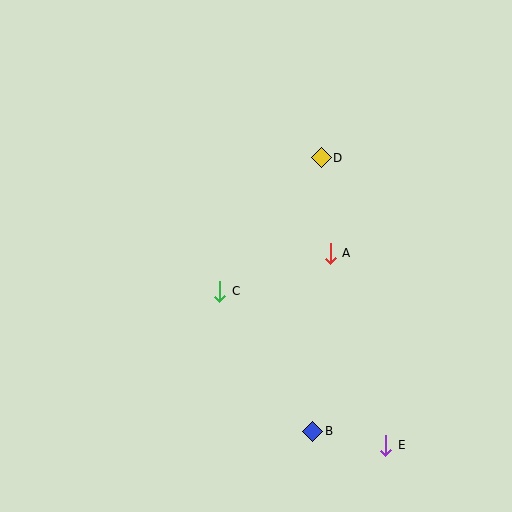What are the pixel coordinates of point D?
Point D is at (321, 158).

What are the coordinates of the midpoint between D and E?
The midpoint between D and E is at (353, 302).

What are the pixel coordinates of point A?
Point A is at (330, 253).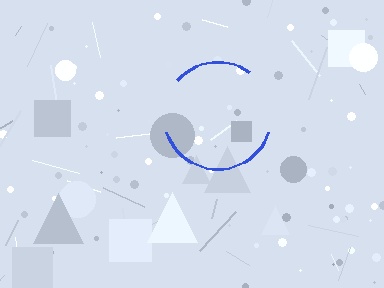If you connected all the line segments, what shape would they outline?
They would outline a circle.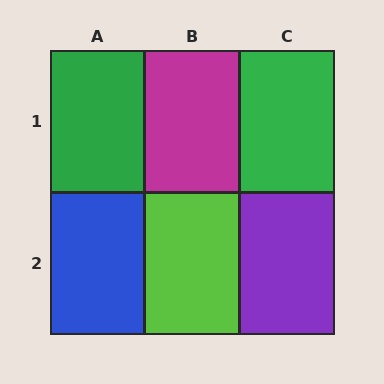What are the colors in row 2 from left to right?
Blue, lime, purple.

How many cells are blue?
1 cell is blue.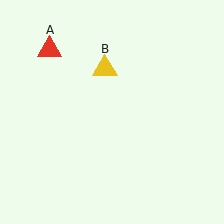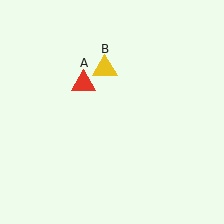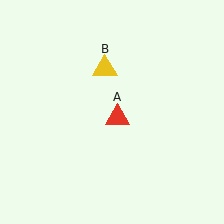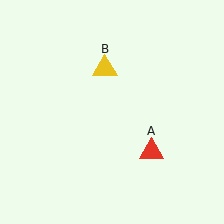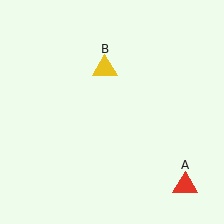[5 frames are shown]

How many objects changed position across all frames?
1 object changed position: red triangle (object A).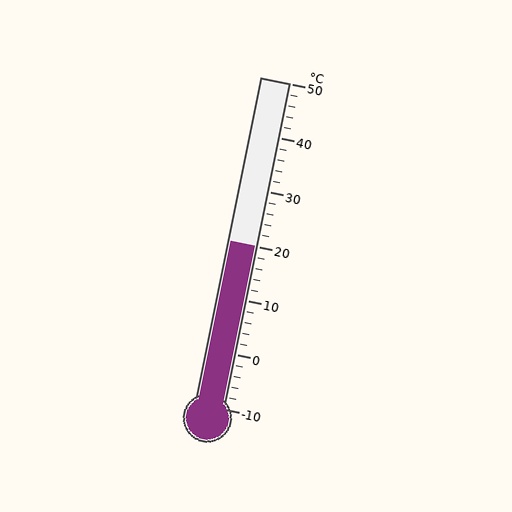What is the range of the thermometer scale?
The thermometer scale ranges from -10°C to 50°C.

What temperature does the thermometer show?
The thermometer shows approximately 20°C.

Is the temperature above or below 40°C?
The temperature is below 40°C.